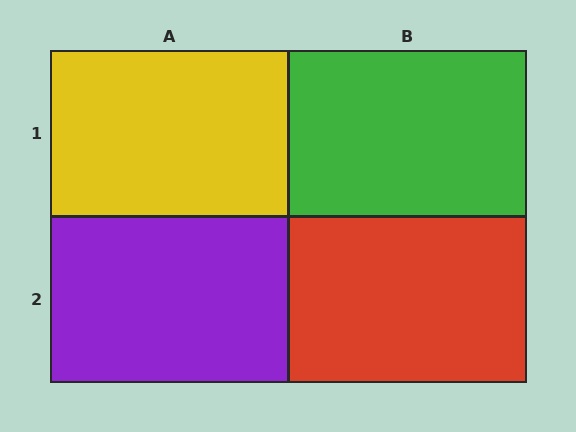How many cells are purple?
1 cell is purple.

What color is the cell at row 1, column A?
Yellow.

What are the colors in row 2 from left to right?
Purple, red.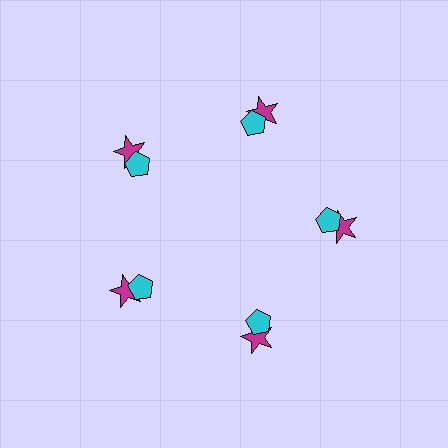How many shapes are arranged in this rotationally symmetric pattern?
There are 10 shapes, arranged in 5 groups of 2.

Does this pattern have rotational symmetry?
Yes, this pattern has 5-fold rotational symmetry. It looks the same after rotating 72 degrees around the center.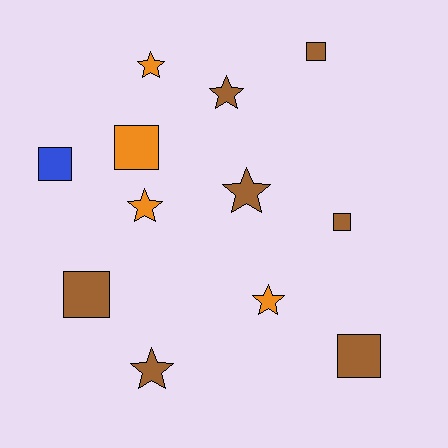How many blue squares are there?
There is 1 blue square.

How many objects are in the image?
There are 12 objects.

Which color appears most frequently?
Brown, with 7 objects.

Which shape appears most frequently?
Square, with 6 objects.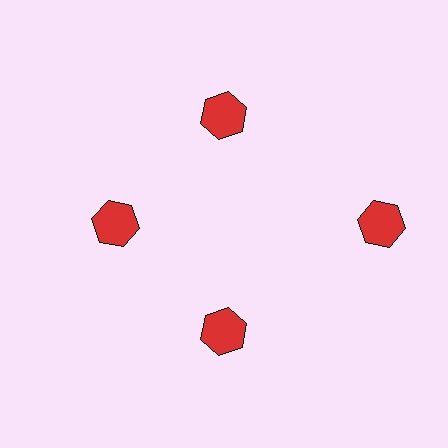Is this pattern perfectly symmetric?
No. The 4 red hexagons are arranged in a ring, but one element near the 3 o'clock position is pushed outward from the center, breaking the 4-fold rotational symmetry.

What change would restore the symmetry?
The symmetry would be restored by moving it inward, back onto the ring so that all 4 hexagons sit at equal angles and equal distance from the center.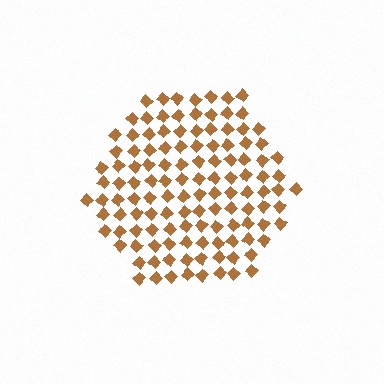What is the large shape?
The large shape is a hexagon.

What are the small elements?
The small elements are diamonds.